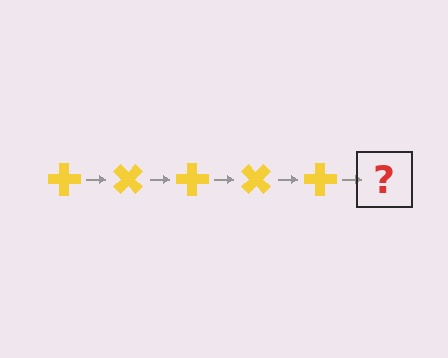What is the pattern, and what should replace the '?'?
The pattern is that the cross rotates 45 degrees each step. The '?' should be a yellow cross rotated 225 degrees.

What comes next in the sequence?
The next element should be a yellow cross rotated 225 degrees.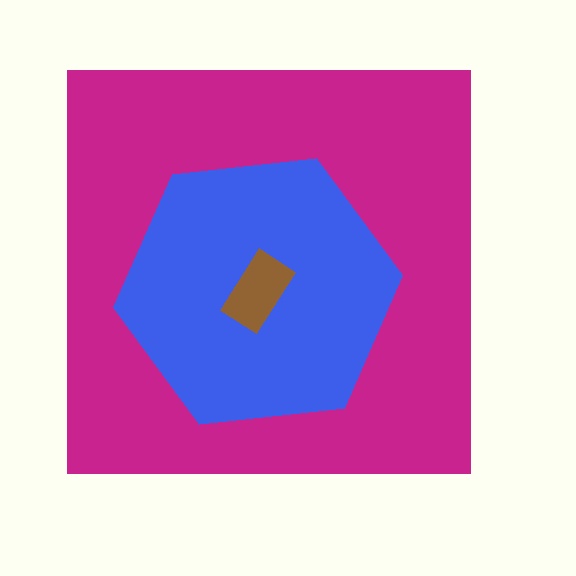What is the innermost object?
The brown rectangle.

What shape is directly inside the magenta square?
The blue hexagon.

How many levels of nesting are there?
3.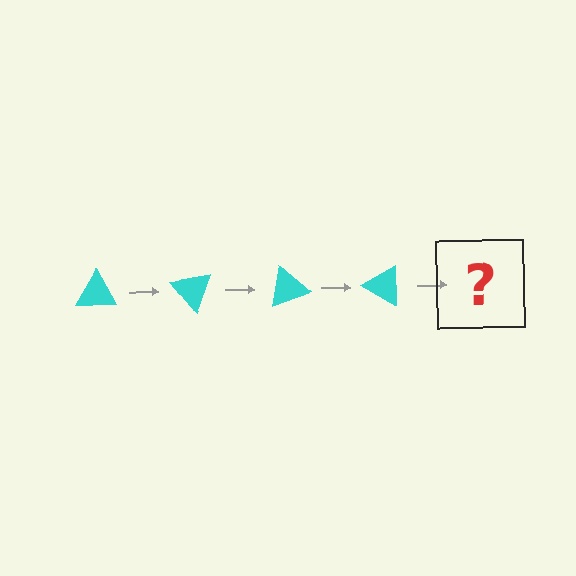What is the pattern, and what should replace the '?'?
The pattern is that the triangle rotates 50 degrees each step. The '?' should be a cyan triangle rotated 200 degrees.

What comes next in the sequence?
The next element should be a cyan triangle rotated 200 degrees.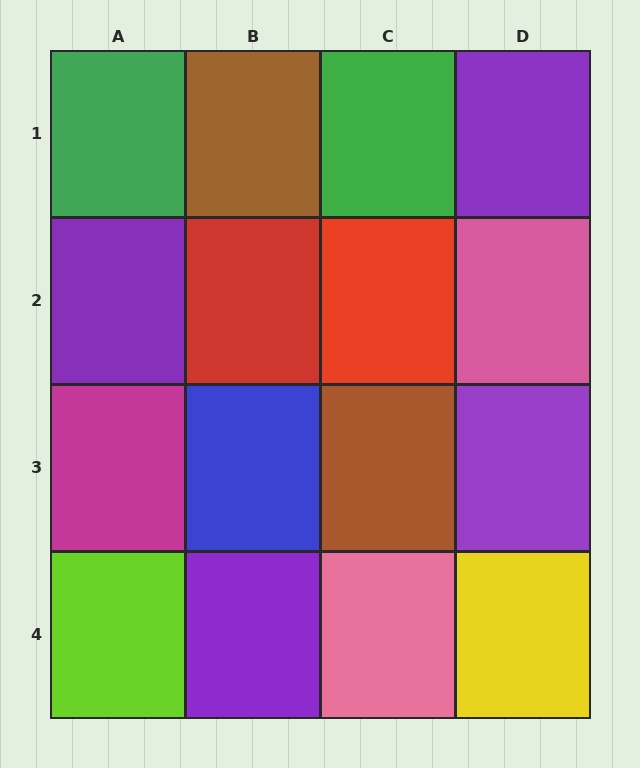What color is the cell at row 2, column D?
Pink.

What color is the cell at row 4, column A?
Lime.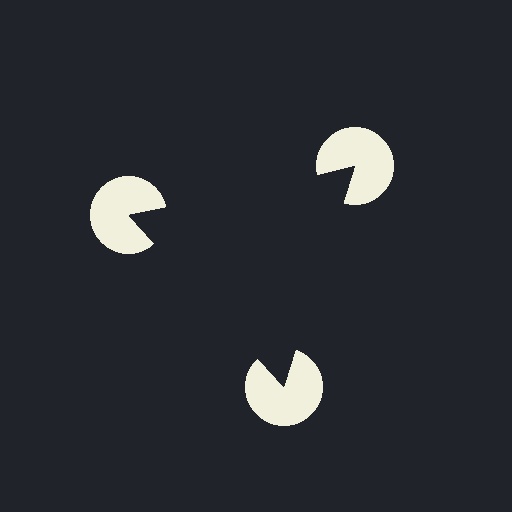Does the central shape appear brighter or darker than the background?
It typically appears slightly darker than the background, even though no actual brightness change is drawn.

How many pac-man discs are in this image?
There are 3 — one at each vertex of the illusory triangle.